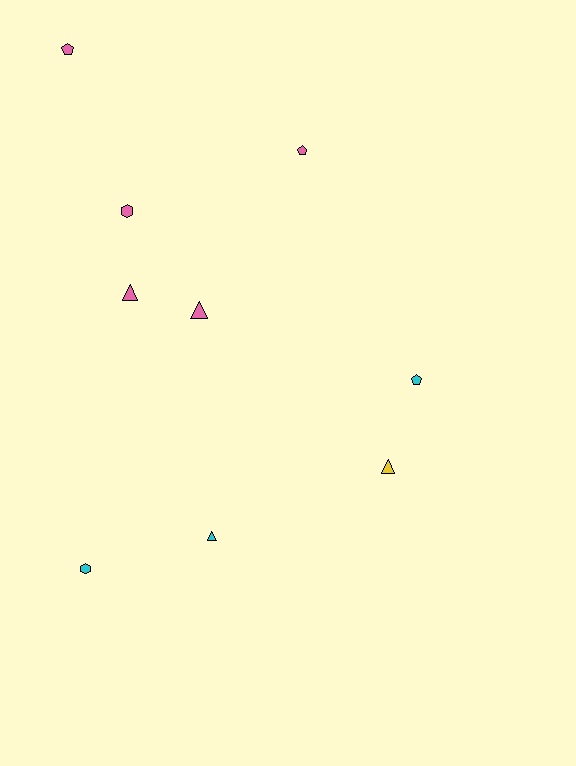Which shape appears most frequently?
Triangle, with 4 objects.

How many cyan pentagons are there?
There is 1 cyan pentagon.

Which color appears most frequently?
Pink, with 5 objects.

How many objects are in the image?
There are 9 objects.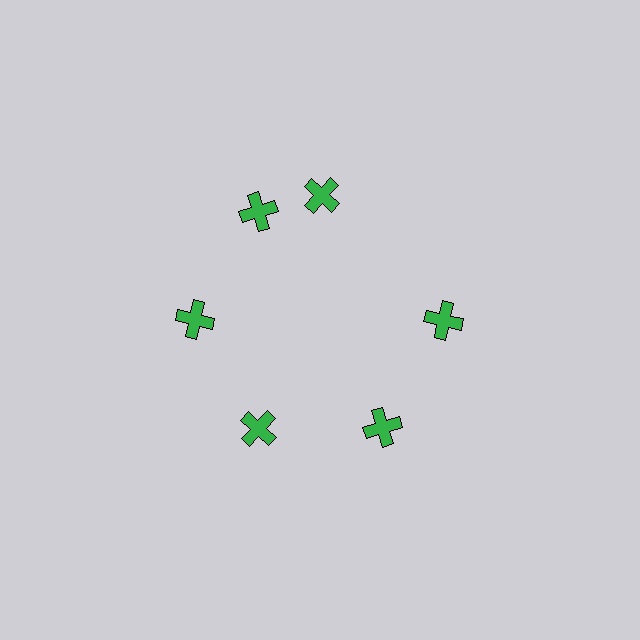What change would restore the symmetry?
The symmetry would be restored by rotating it back into even spacing with its neighbors so that all 6 crosses sit at equal angles and equal distance from the center.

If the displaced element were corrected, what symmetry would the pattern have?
It would have 6-fold rotational symmetry — the pattern would map onto itself every 60 degrees.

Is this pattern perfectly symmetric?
No. The 6 green crosses are arranged in a ring, but one element near the 1 o'clock position is rotated out of alignment along the ring, breaking the 6-fold rotational symmetry.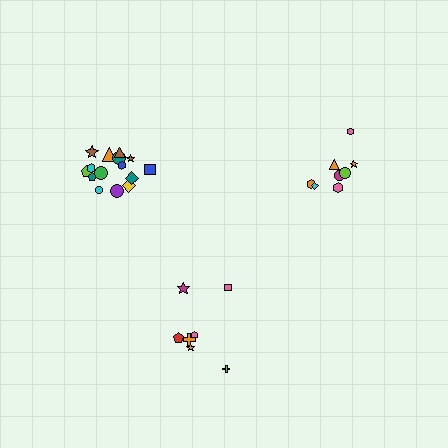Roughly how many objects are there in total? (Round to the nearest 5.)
Roughly 30 objects in total.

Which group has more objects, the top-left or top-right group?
The top-left group.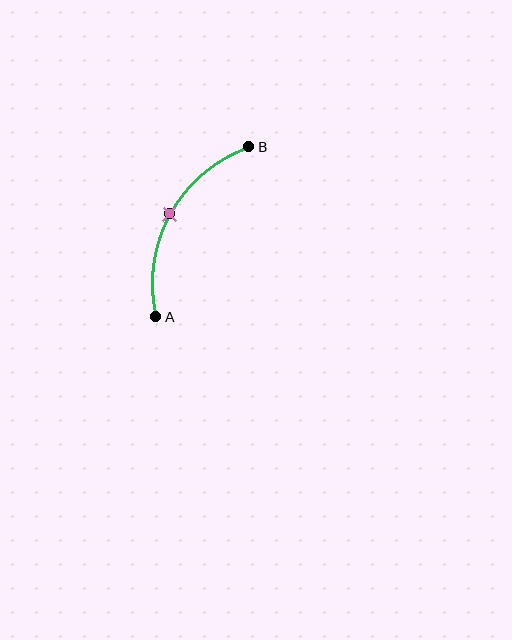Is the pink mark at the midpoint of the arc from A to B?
Yes. The pink mark lies on the arc at equal arc-length from both A and B — it is the arc midpoint.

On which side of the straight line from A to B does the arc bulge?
The arc bulges to the left of the straight line connecting A and B.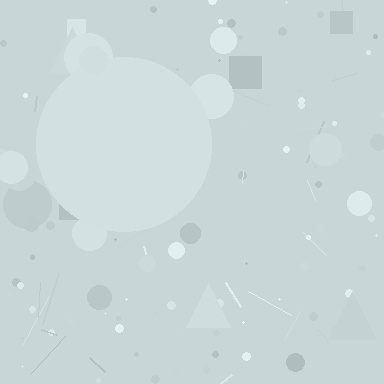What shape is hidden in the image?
A circle is hidden in the image.